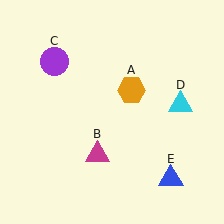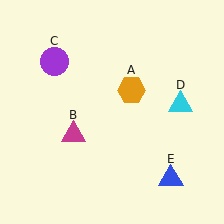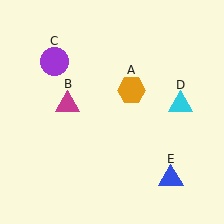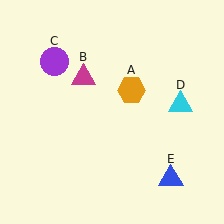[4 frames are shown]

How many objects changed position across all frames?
1 object changed position: magenta triangle (object B).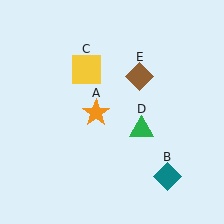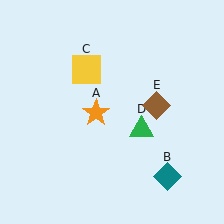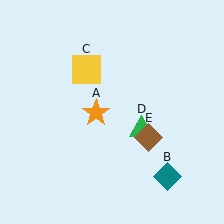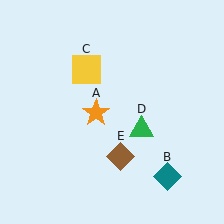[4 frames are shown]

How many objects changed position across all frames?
1 object changed position: brown diamond (object E).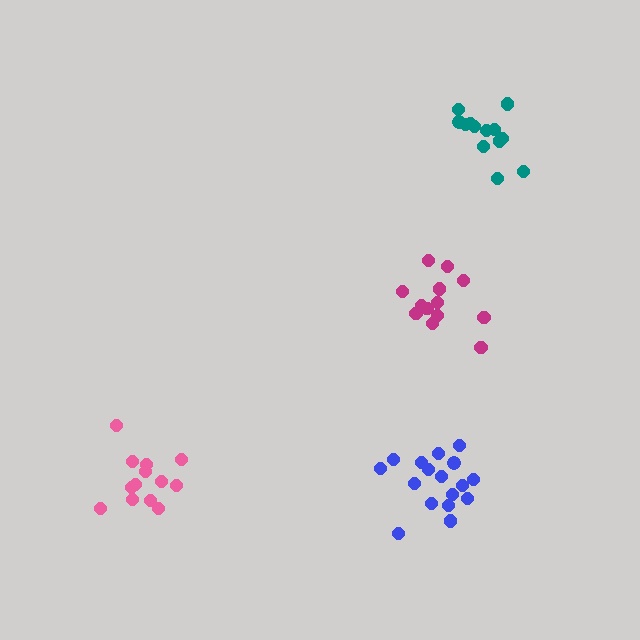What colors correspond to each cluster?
The clusters are colored: magenta, teal, blue, pink.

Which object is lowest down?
The blue cluster is bottommost.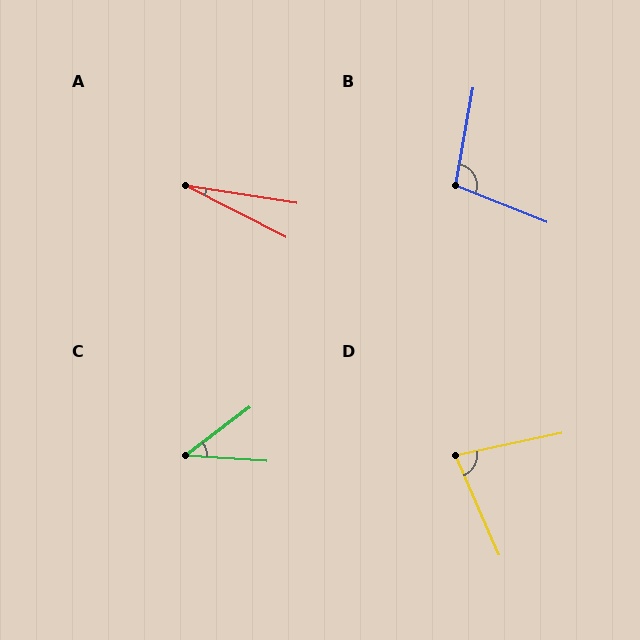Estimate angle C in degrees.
Approximately 40 degrees.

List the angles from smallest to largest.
A (18°), C (40°), D (78°), B (101°).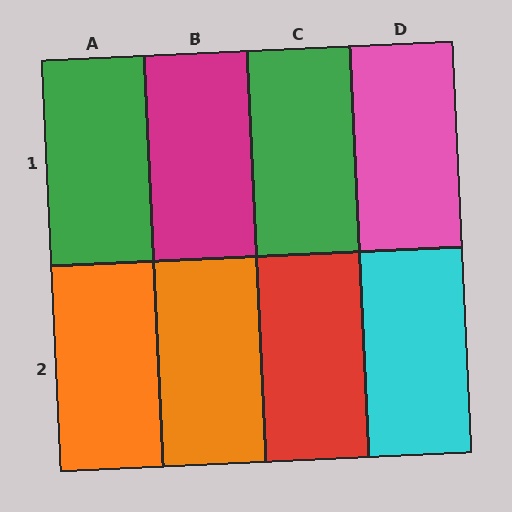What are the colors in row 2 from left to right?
Orange, orange, red, cyan.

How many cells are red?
1 cell is red.